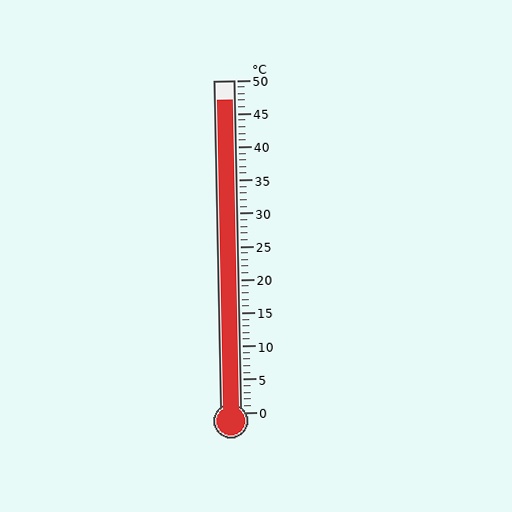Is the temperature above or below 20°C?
The temperature is above 20°C.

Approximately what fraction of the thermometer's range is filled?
The thermometer is filled to approximately 95% of its range.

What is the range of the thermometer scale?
The thermometer scale ranges from 0°C to 50°C.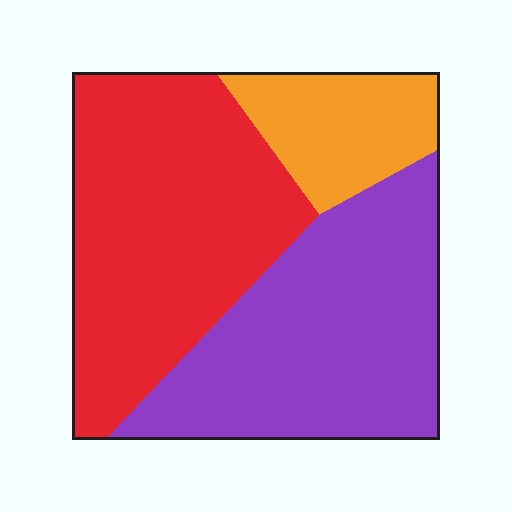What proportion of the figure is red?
Red takes up between a third and a half of the figure.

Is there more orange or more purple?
Purple.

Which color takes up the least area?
Orange, at roughly 15%.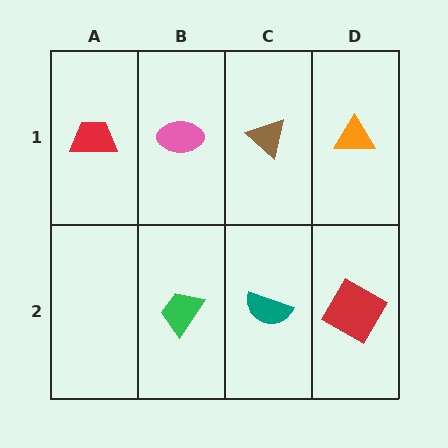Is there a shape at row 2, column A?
No, that cell is empty.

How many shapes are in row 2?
3 shapes.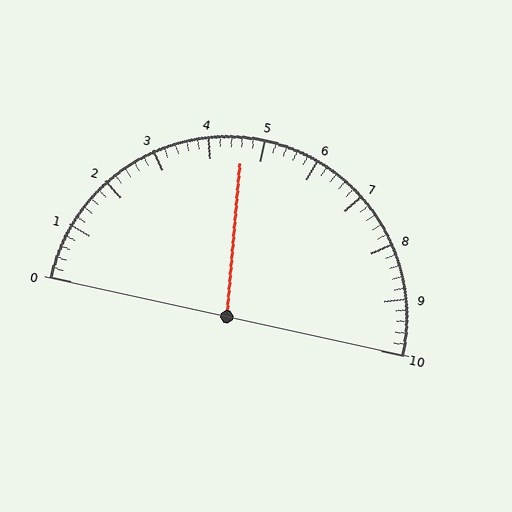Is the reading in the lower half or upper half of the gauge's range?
The reading is in the lower half of the range (0 to 10).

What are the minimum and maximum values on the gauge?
The gauge ranges from 0 to 10.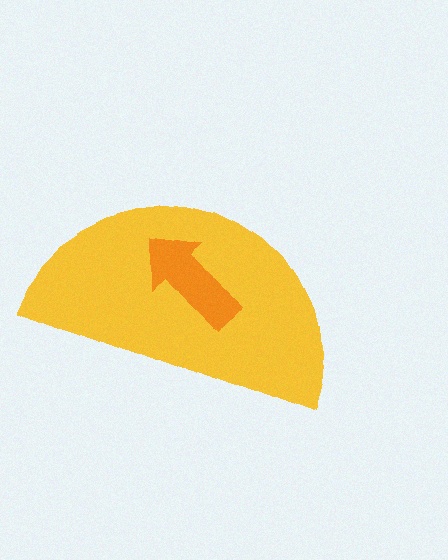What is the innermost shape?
The orange arrow.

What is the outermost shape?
The yellow semicircle.